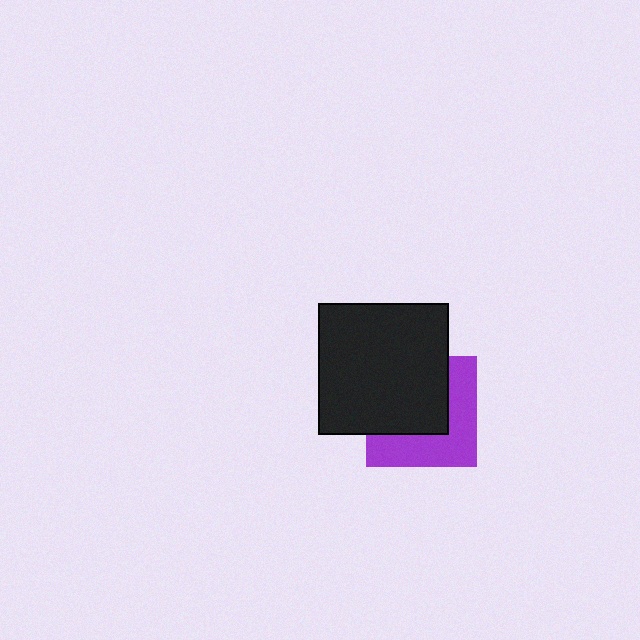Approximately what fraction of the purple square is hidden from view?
Roughly 54% of the purple square is hidden behind the black square.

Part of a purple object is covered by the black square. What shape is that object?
It is a square.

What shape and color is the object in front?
The object in front is a black square.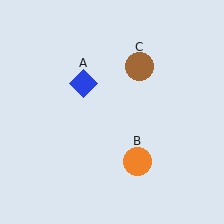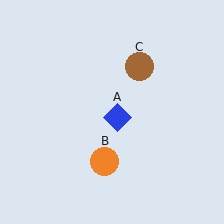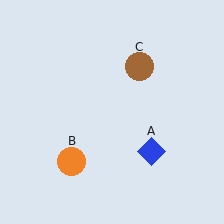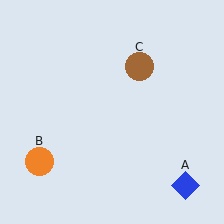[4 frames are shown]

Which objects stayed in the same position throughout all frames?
Brown circle (object C) remained stationary.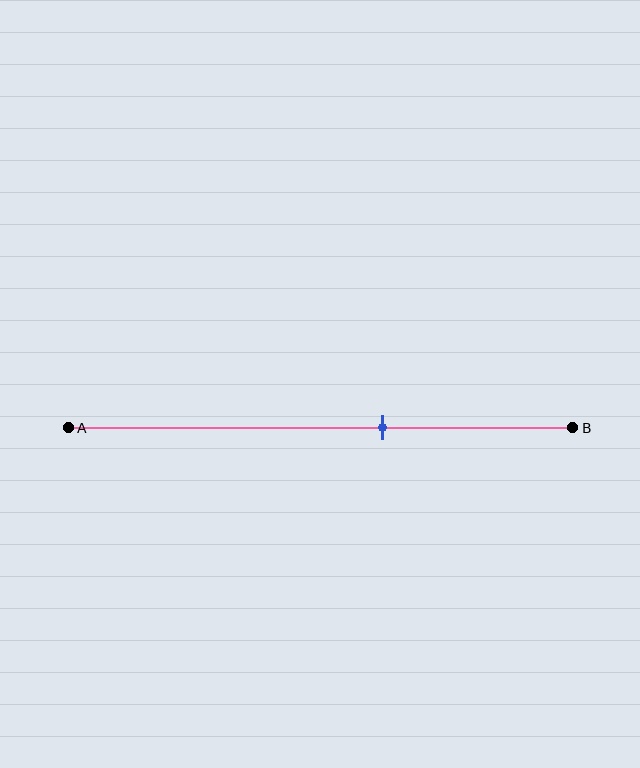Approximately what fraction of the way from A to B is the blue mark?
The blue mark is approximately 60% of the way from A to B.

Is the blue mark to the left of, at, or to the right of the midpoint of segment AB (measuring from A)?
The blue mark is to the right of the midpoint of segment AB.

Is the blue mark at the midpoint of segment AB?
No, the mark is at about 60% from A, not at the 50% midpoint.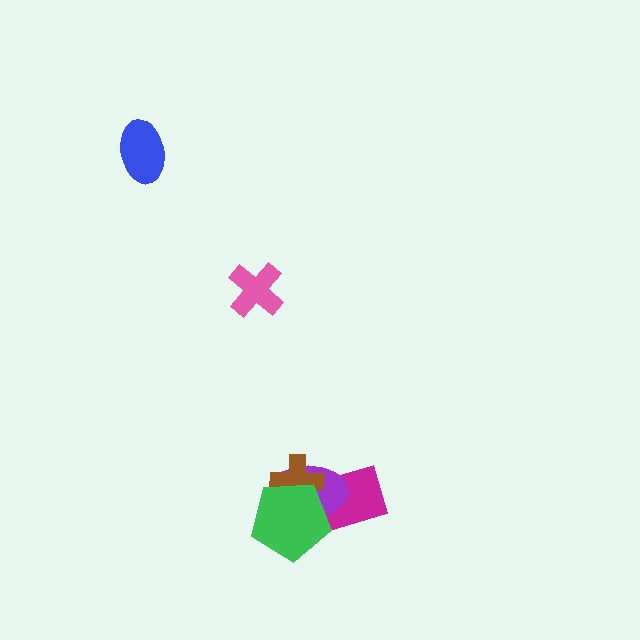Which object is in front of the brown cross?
The green pentagon is in front of the brown cross.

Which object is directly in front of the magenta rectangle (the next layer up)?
The purple ellipse is directly in front of the magenta rectangle.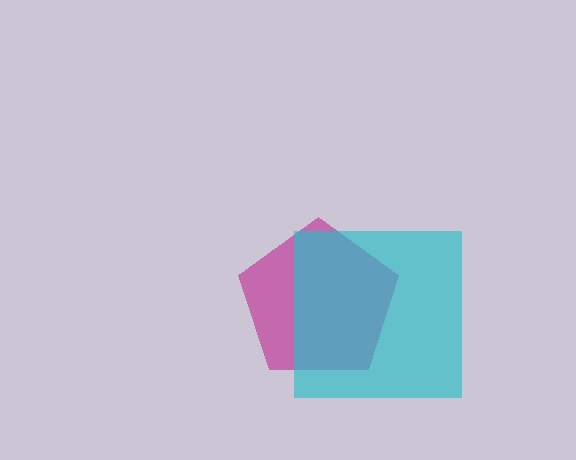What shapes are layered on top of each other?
The layered shapes are: a magenta pentagon, a cyan square.